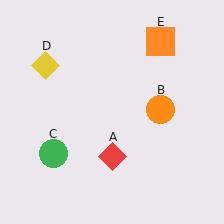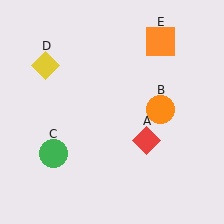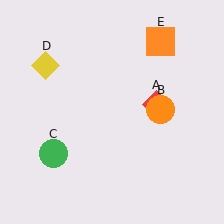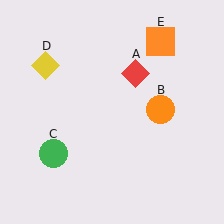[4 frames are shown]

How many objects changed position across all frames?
1 object changed position: red diamond (object A).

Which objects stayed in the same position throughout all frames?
Orange circle (object B) and green circle (object C) and yellow diamond (object D) and orange square (object E) remained stationary.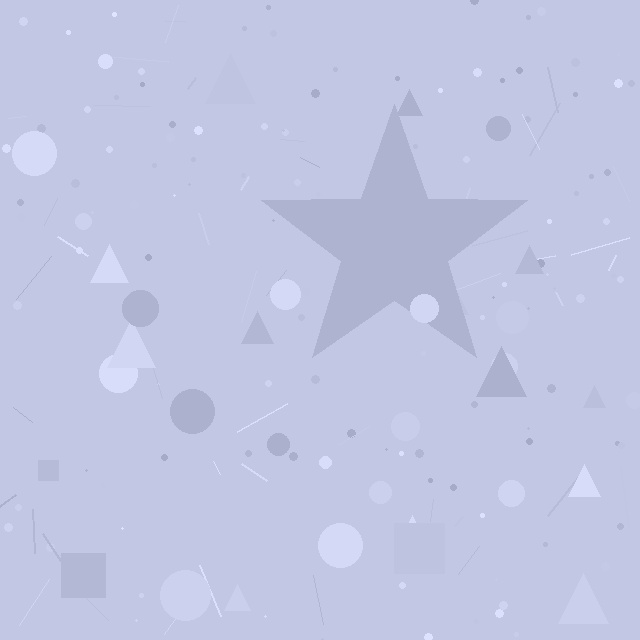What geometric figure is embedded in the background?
A star is embedded in the background.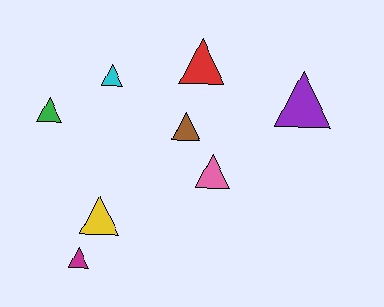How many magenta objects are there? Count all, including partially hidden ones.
There is 1 magenta object.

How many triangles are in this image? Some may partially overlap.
There are 8 triangles.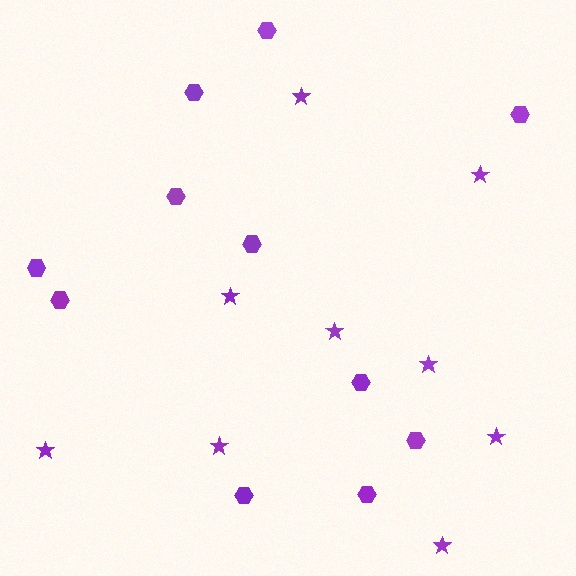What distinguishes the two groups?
There are 2 groups: one group of stars (9) and one group of hexagons (11).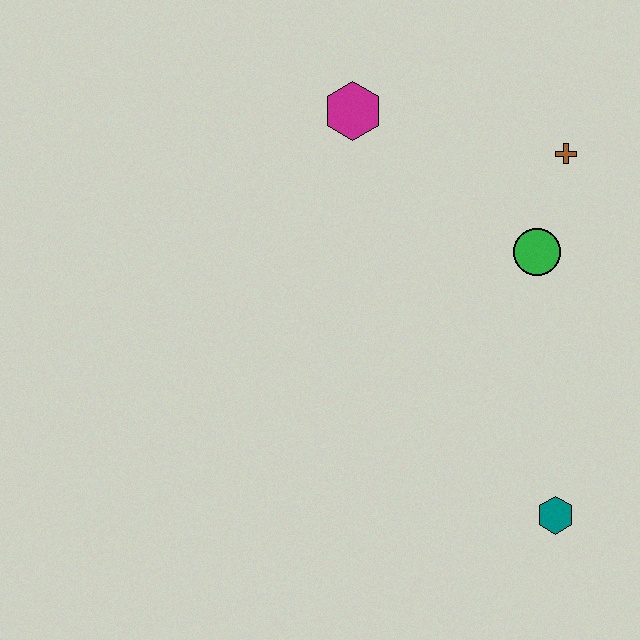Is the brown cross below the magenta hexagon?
Yes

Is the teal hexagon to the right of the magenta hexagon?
Yes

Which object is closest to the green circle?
The brown cross is closest to the green circle.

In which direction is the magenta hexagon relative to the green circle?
The magenta hexagon is to the left of the green circle.